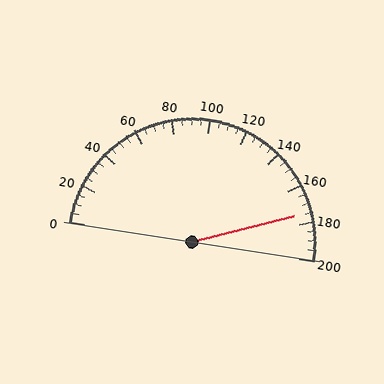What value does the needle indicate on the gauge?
The needle indicates approximately 175.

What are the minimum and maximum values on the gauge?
The gauge ranges from 0 to 200.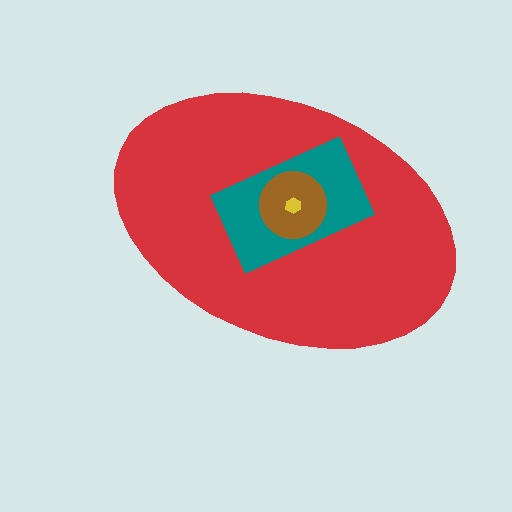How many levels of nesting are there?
4.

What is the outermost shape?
The red ellipse.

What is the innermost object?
The yellow hexagon.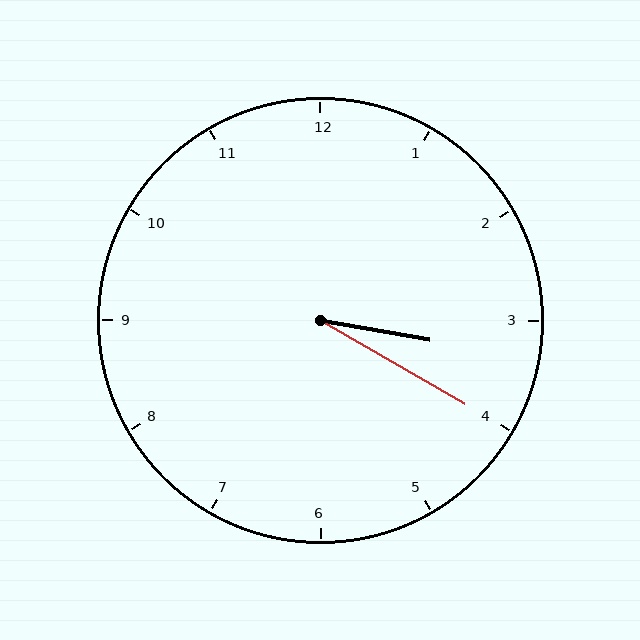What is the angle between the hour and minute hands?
Approximately 20 degrees.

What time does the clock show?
3:20.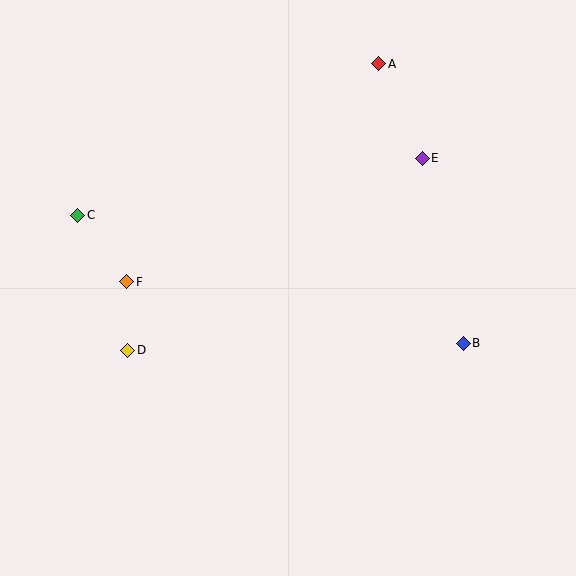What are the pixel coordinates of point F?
Point F is at (127, 282).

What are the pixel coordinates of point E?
Point E is at (422, 158).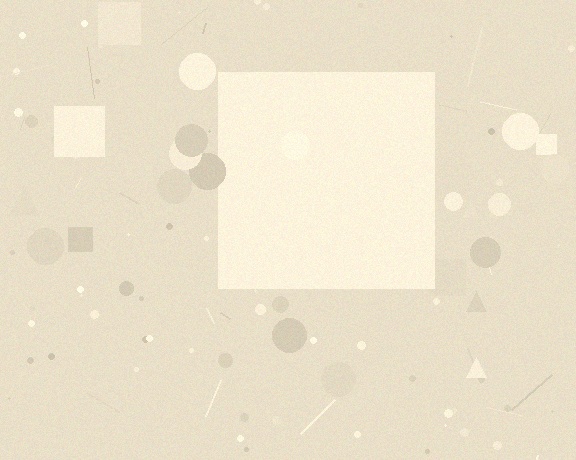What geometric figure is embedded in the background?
A square is embedded in the background.